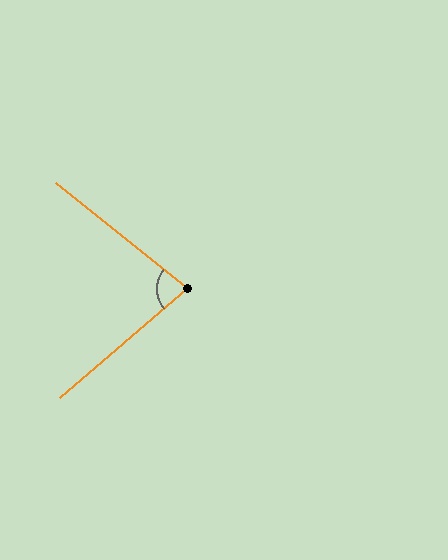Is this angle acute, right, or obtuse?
It is acute.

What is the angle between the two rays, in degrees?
Approximately 79 degrees.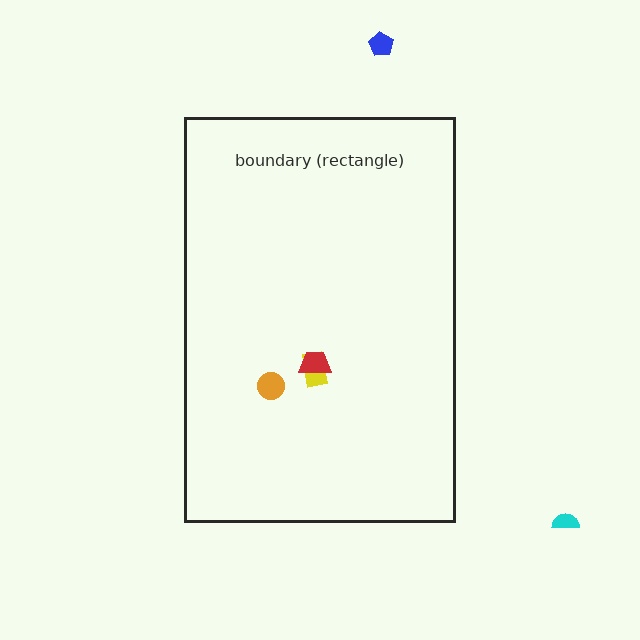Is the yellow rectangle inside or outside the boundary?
Inside.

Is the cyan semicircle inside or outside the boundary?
Outside.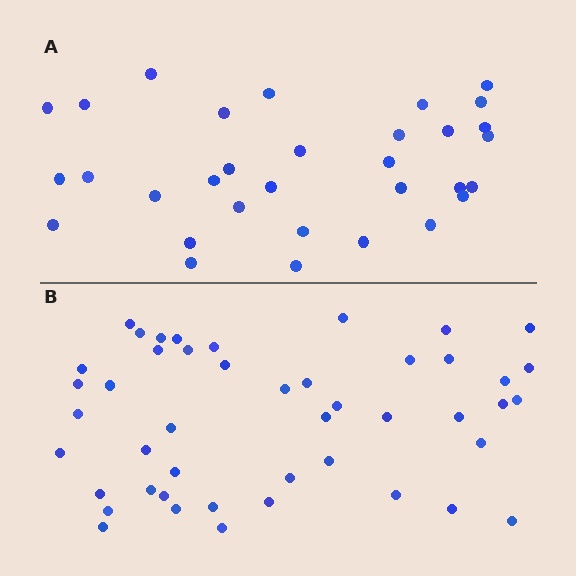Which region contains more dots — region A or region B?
Region B (the bottom region) has more dots.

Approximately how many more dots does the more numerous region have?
Region B has approximately 15 more dots than region A.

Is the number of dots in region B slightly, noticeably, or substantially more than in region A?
Region B has noticeably more, but not dramatically so. The ratio is roughly 1.4 to 1.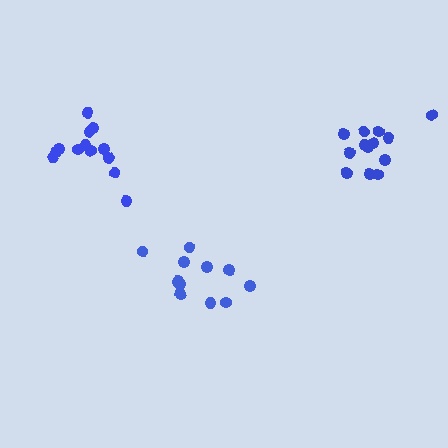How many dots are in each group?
Group 1: 11 dots, Group 2: 13 dots, Group 3: 13 dots (37 total).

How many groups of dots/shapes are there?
There are 3 groups.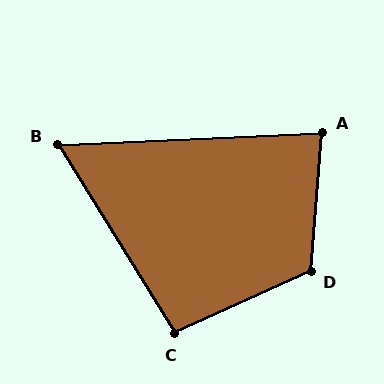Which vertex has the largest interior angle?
D, at approximately 119 degrees.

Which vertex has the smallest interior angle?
B, at approximately 61 degrees.